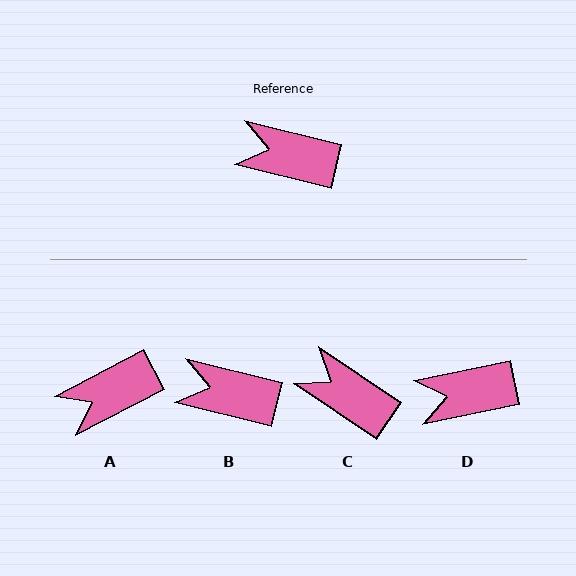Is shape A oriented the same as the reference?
No, it is off by about 42 degrees.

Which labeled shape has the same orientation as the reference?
B.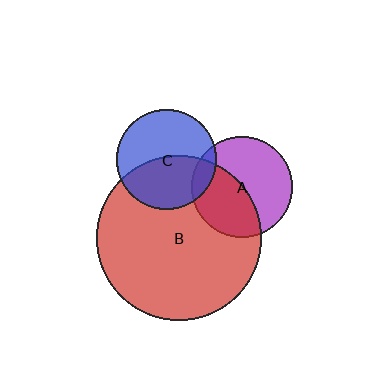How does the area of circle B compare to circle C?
Approximately 2.7 times.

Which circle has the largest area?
Circle B (red).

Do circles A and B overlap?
Yes.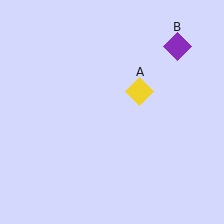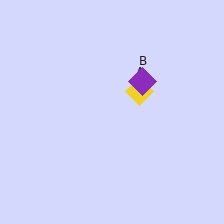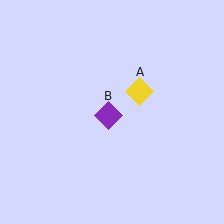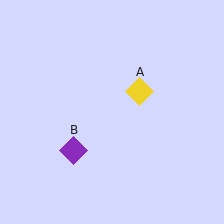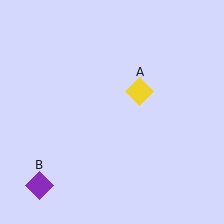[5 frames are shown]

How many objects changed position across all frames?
1 object changed position: purple diamond (object B).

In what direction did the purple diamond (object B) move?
The purple diamond (object B) moved down and to the left.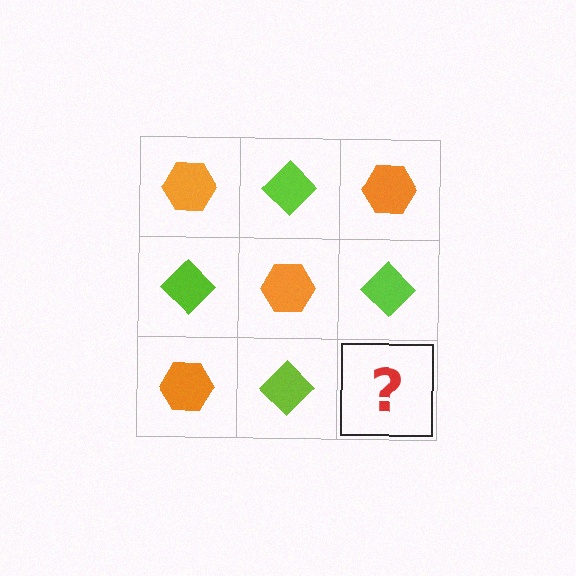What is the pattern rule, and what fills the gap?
The rule is that it alternates orange hexagon and lime diamond in a checkerboard pattern. The gap should be filled with an orange hexagon.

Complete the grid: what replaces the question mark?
The question mark should be replaced with an orange hexagon.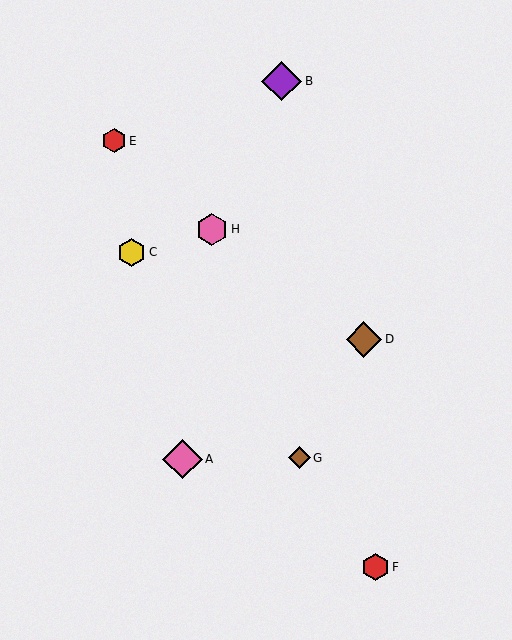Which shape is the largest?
The pink diamond (labeled A) is the largest.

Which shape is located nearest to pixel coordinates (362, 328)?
The brown diamond (labeled D) at (364, 339) is nearest to that location.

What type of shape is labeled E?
Shape E is a red hexagon.